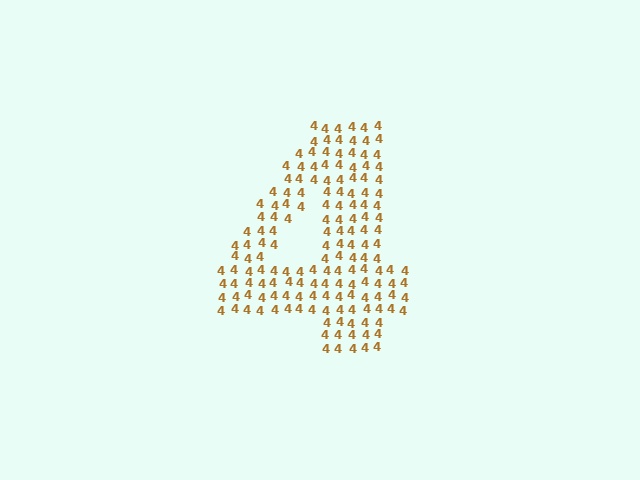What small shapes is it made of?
It is made of small digit 4's.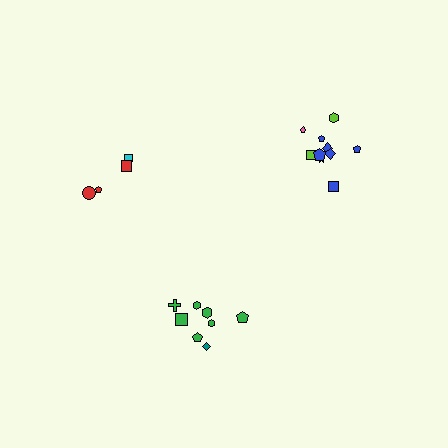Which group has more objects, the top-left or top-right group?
The top-right group.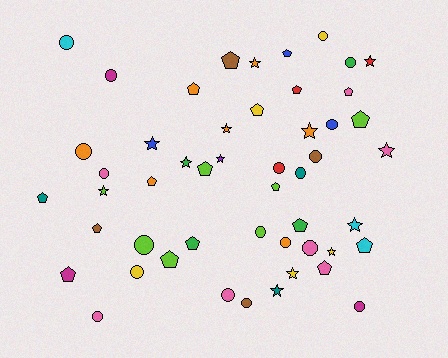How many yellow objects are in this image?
There are 5 yellow objects.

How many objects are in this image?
There are 50 objects.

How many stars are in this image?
There are 13 stars.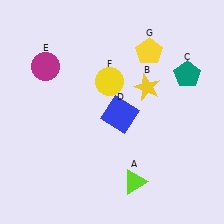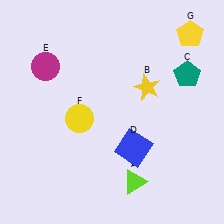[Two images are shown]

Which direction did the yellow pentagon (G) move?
The yellow pentagon (G) moved right.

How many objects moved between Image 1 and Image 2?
3 objects moved between the two images.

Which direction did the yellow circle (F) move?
The yellow circle (F) moved down.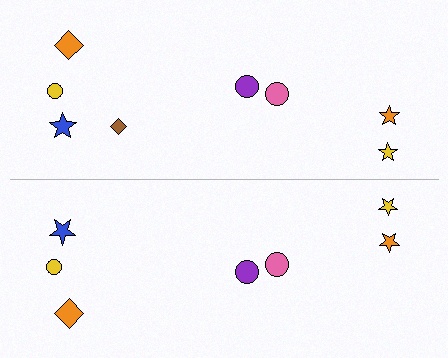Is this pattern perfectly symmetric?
No, the pattern is not perfectly symmetric. A brown diamond is missing from the bottom side.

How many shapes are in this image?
There are 15 shapes in this image.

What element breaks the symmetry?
A brown diamond is missing from the bottom side.